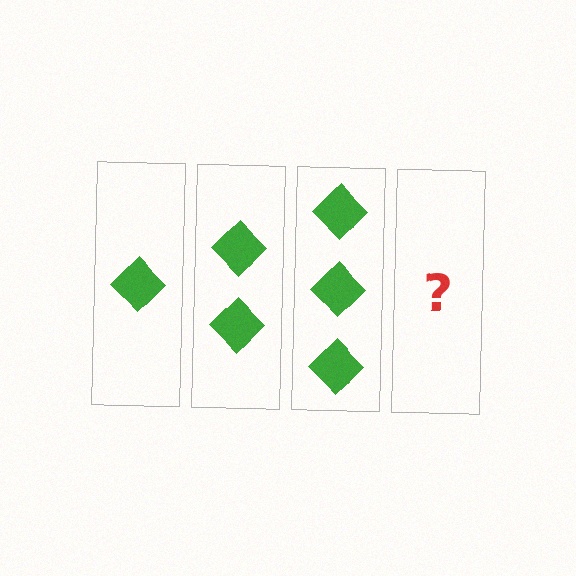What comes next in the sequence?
The next element should be 4 diamonds.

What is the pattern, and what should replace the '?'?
The pattern is that each step adds one more diamond. The '?' should be 4 diamonds.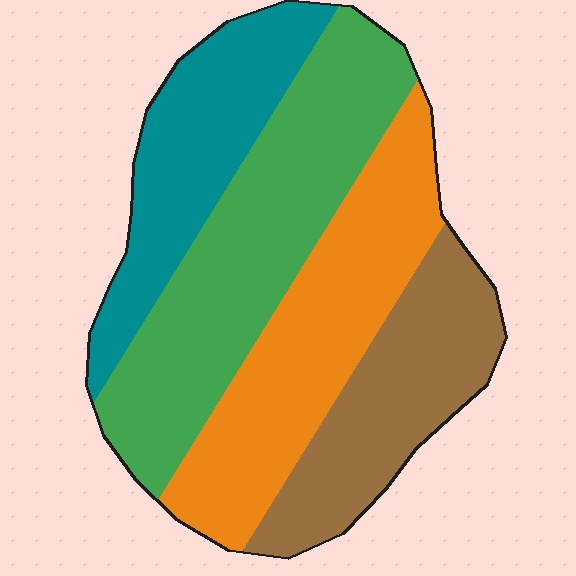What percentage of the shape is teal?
Teal covers 20% of the shape.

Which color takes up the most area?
Green, at roughly 30%.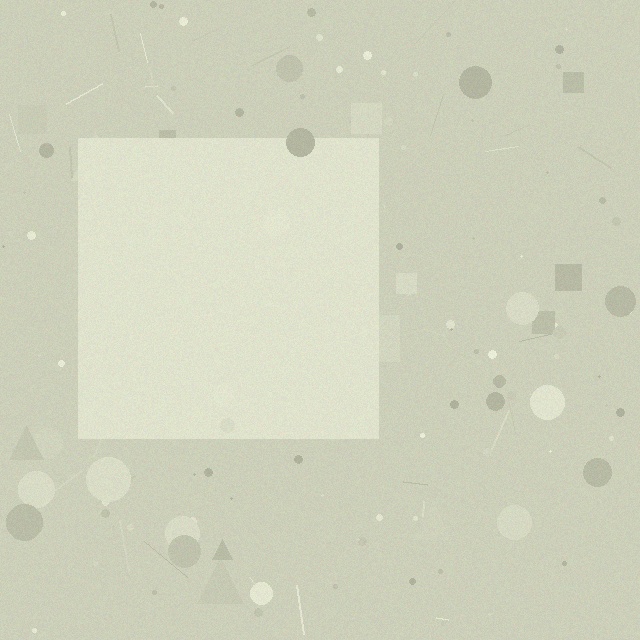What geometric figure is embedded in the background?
A square is embedded in the background.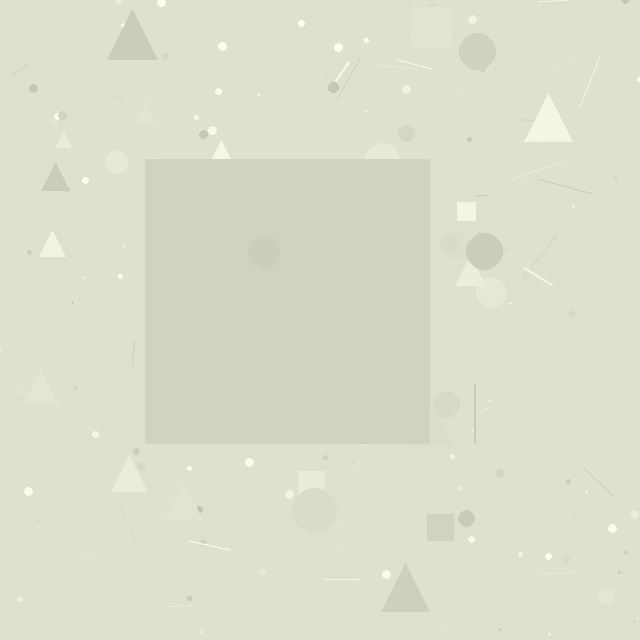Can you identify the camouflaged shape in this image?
The camouflaged shape is a square.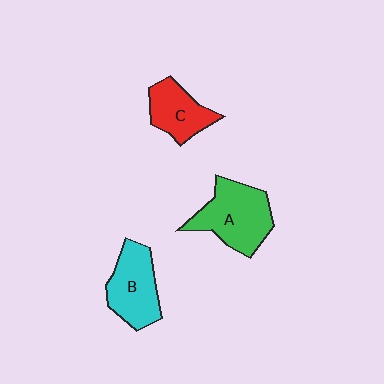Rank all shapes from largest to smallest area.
From largest to smallest: A (green), B (cyan), C (red).